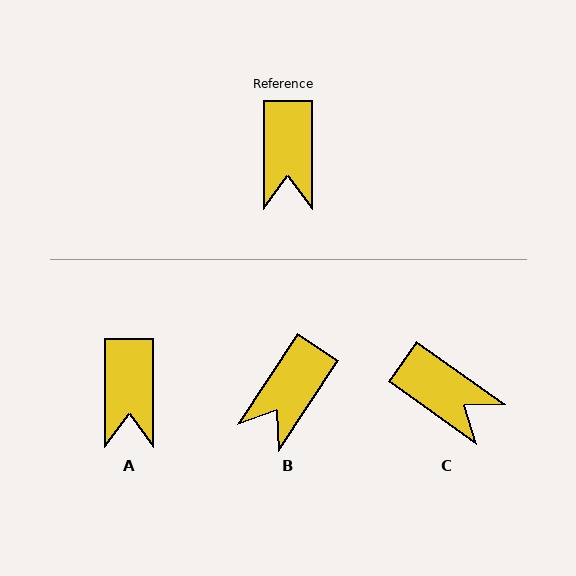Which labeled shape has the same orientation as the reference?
A.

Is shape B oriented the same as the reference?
No, it is off by about 33 degrees.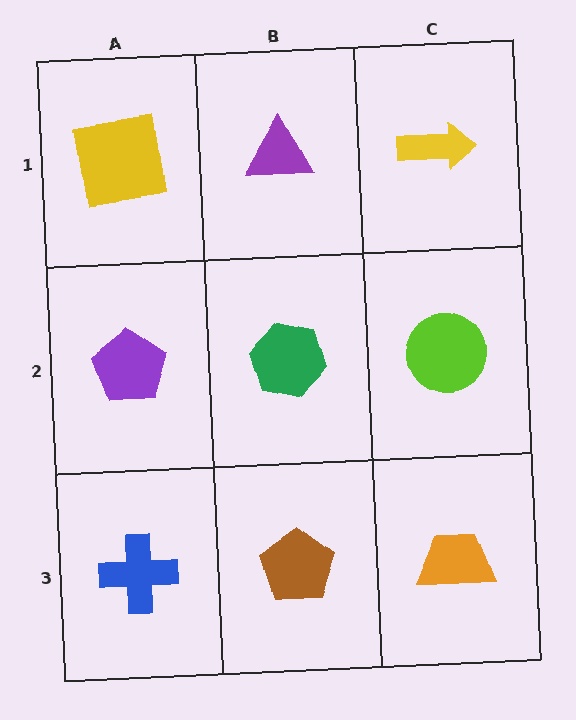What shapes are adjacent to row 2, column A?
A yellow square (row 1, column A), a blue cross (row 3, column A), a green hexagon (row 2, column B).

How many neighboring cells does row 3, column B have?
3.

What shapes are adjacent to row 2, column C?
A yellow arrow (row 1, column C), an orange trapezoid (row 3, column C), a green hexagon (row 2, column B).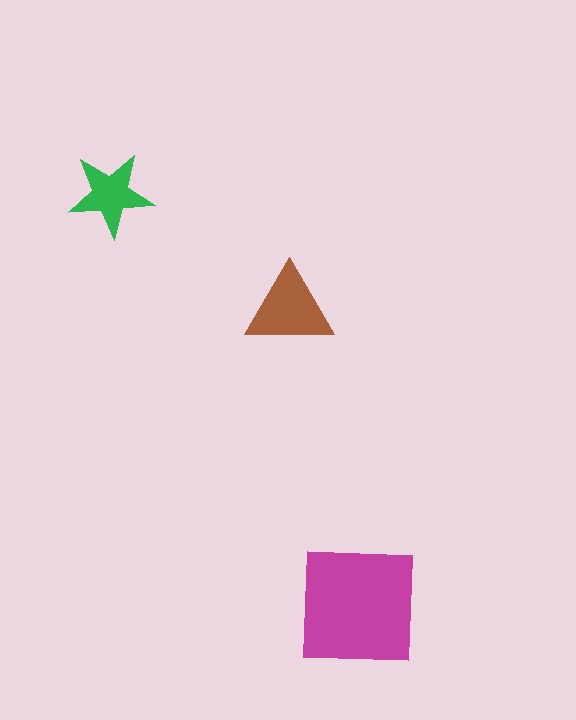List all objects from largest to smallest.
The magenta square, the brown triangle, the green star.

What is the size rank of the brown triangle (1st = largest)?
2nd.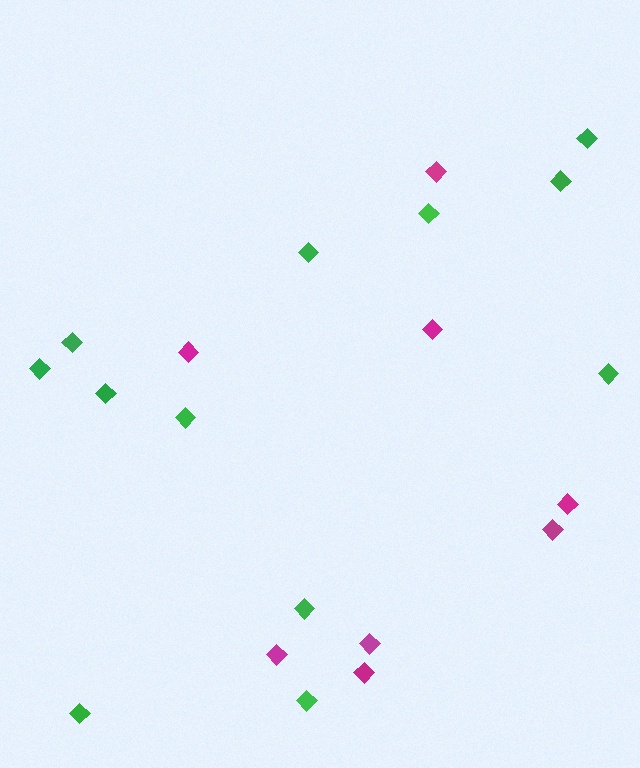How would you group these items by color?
There are 2 groups: one group of magenta diamonds (8) and one group of green diamonds (12).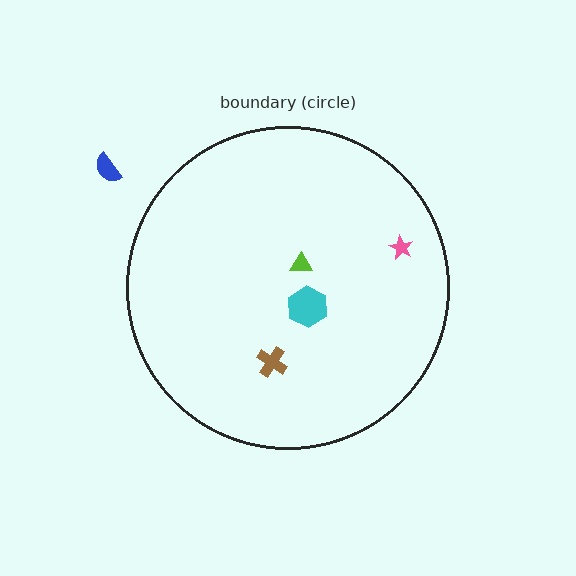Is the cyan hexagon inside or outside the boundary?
Inside.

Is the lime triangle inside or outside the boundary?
Inside.